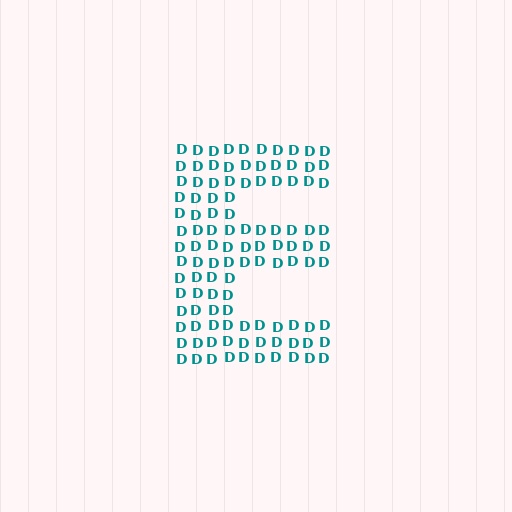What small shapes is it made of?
It is made of small letter D's.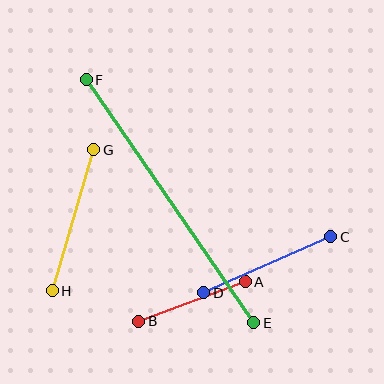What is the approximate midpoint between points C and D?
The midpoint is at approximately (267, 265) pixels.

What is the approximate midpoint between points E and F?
The midpoint is at approximately (170, 201) pixels.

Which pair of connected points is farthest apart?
Points E and F are farthest apart.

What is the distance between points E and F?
The distance is approximately 295 pixels.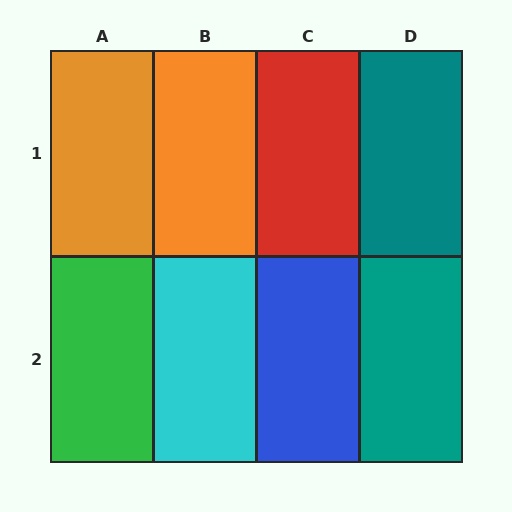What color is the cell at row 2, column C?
Blue.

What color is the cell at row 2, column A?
Green.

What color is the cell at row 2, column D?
Teal.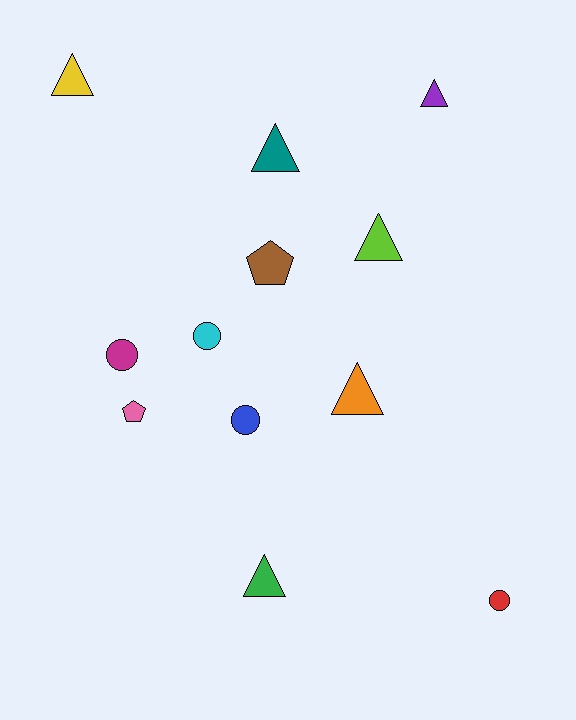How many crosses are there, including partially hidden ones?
There are no crosses.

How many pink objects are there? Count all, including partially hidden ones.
There is 1 pink object.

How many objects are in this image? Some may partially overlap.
There are 12 objects.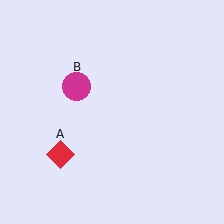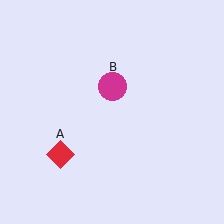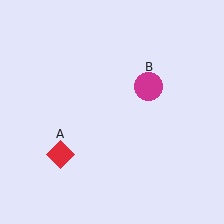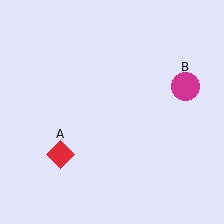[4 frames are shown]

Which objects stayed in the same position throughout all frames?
Red diamond (object A) remained stationary.